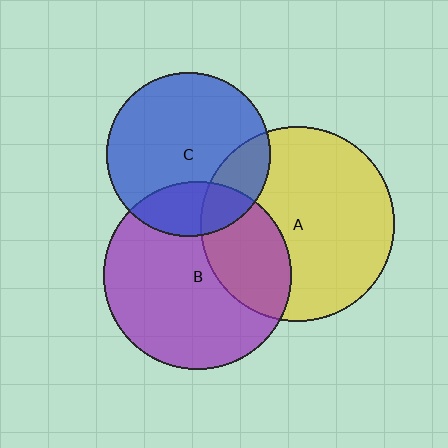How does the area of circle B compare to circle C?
Approximately 1.3 times.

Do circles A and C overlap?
Yes.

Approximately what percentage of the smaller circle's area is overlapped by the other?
Approximately 20%.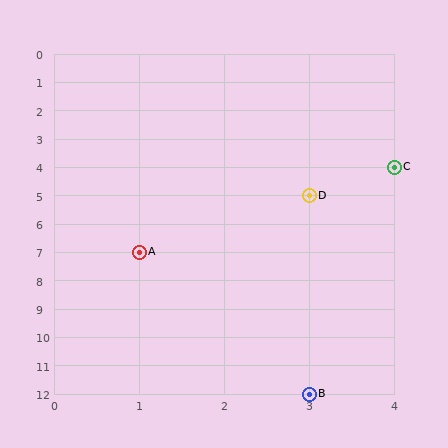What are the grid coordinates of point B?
Point B is at grid coordinates (3, 12).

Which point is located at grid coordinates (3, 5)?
Point D is at (3, 5).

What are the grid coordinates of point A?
Point A is at grid coordinates (1, 7).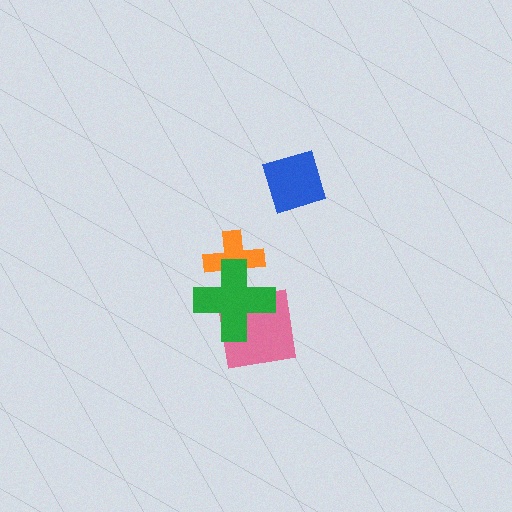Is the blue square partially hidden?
No, no other shape covers it.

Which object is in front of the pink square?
The green cross is in front of the pink square.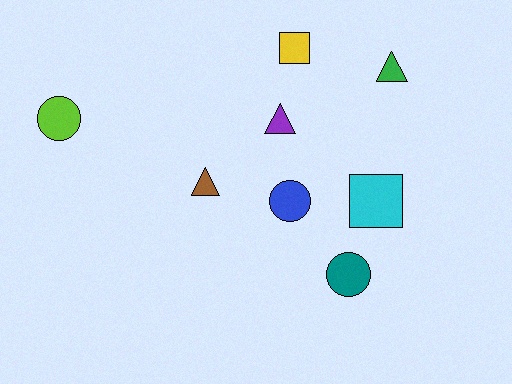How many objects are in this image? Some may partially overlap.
There are 8 objects.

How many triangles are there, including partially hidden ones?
There are 3 triangles.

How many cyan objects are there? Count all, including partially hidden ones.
There is 1 cyan object.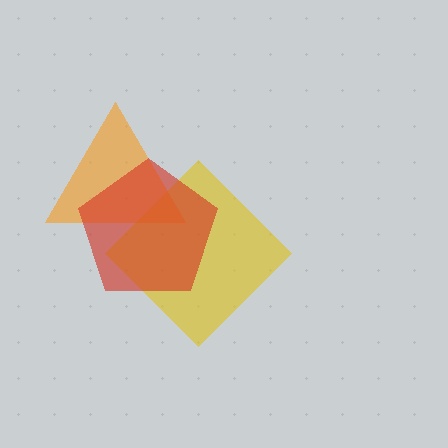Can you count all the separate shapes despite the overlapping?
Yes, there are 3 separate shapes.